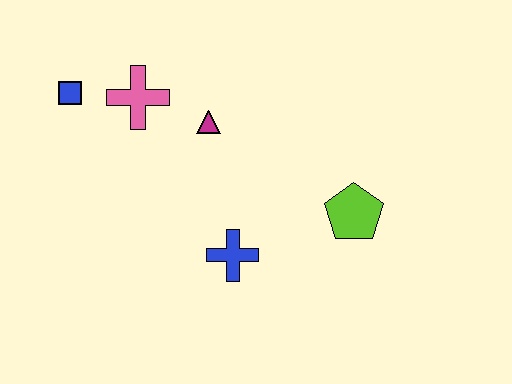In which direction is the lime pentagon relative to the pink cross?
The lime pentagon is to the right of the pink cross.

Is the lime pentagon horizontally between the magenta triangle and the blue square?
No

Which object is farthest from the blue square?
The lime pentagon is farthest from the blue square.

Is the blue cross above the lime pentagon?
No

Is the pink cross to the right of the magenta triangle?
No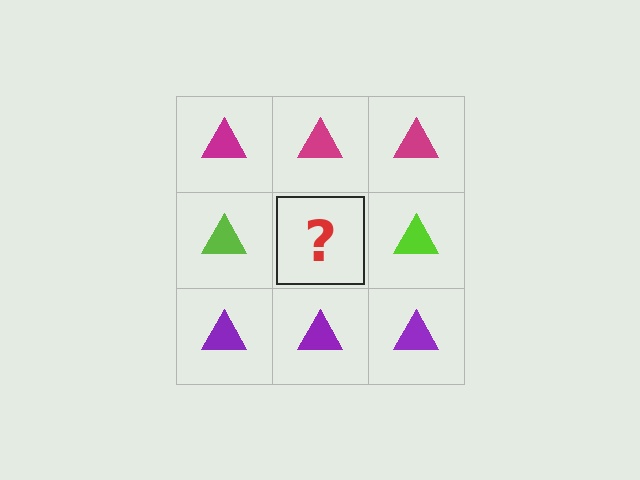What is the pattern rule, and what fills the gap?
The rule is that each row has a consistent color. The gap should be filled with a lime triangle.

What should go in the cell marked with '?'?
The missing cell should contain a lime triangle.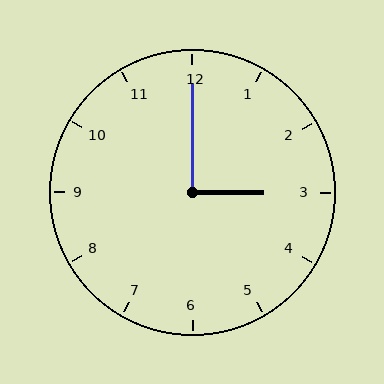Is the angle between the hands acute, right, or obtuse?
It is right.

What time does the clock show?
3:00.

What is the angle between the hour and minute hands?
Approximately 90 degrees.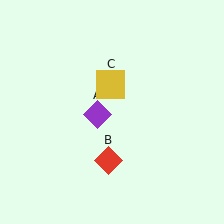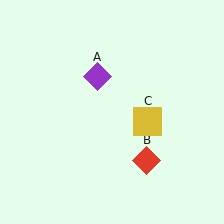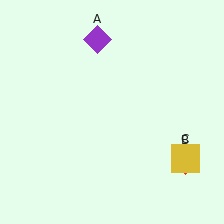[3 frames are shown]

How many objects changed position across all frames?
3 objects changed position: purple diamond (object A), red diamond (object B), yellow square (object C).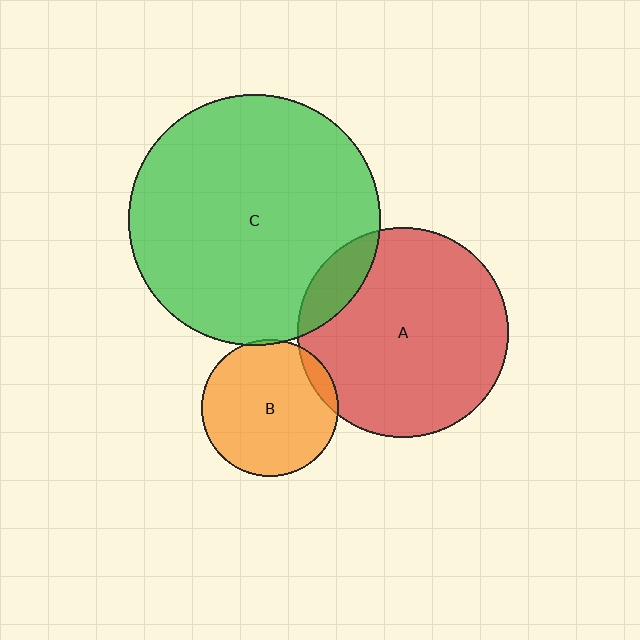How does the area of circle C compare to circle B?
Approximately 3.4 times.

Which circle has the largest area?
Circle C (green).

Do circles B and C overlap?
Yes.